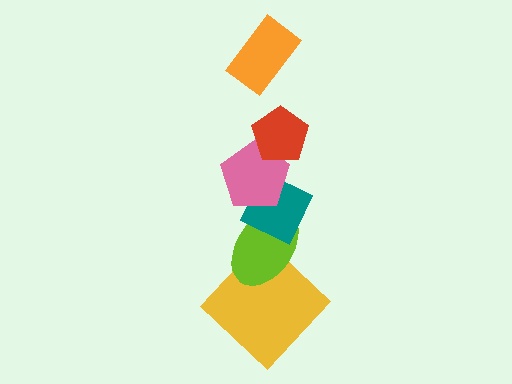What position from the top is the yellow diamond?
The yellow diamond is 6th from the top.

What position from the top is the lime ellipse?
The lime ellipse is 5th from the top.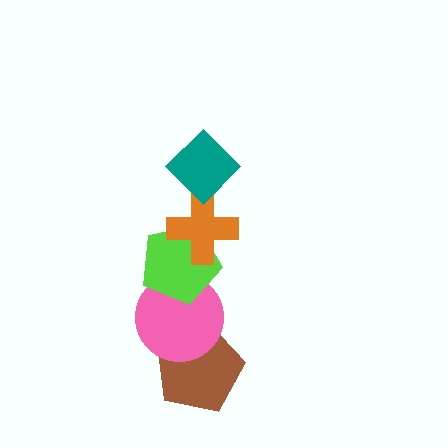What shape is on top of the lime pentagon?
The orange cross is on top of the lime pentagon.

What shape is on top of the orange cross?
The teal diamond is on top of the orange cross.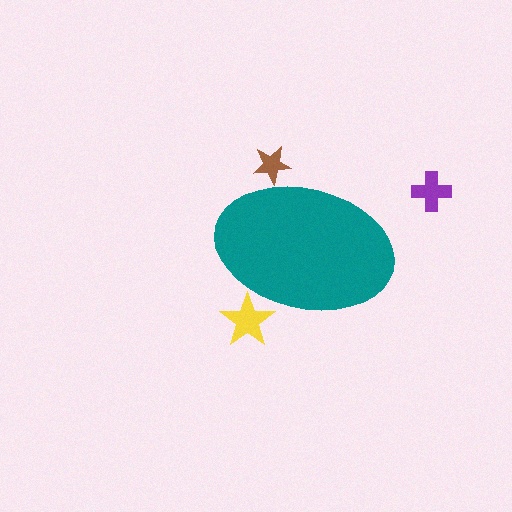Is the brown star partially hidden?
Yes, the brown star is partially hidden behind the teal ellipse.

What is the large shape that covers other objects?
A teal ellipse.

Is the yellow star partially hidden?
Yes, the yellow star is partially hidden behind the teal ellipse.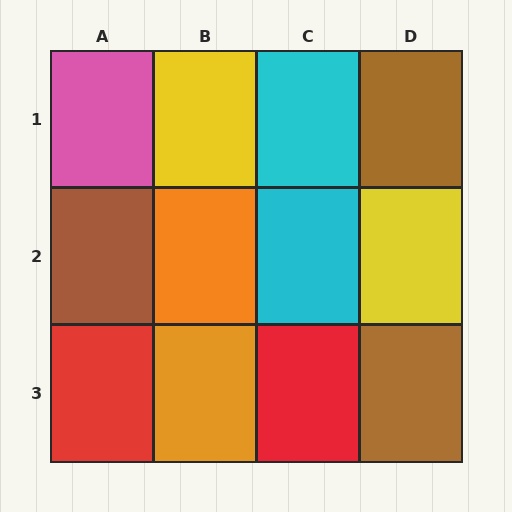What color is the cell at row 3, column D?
Brown.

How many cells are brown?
3 cells are brown.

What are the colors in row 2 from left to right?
Brown, orange, cyan, yellow.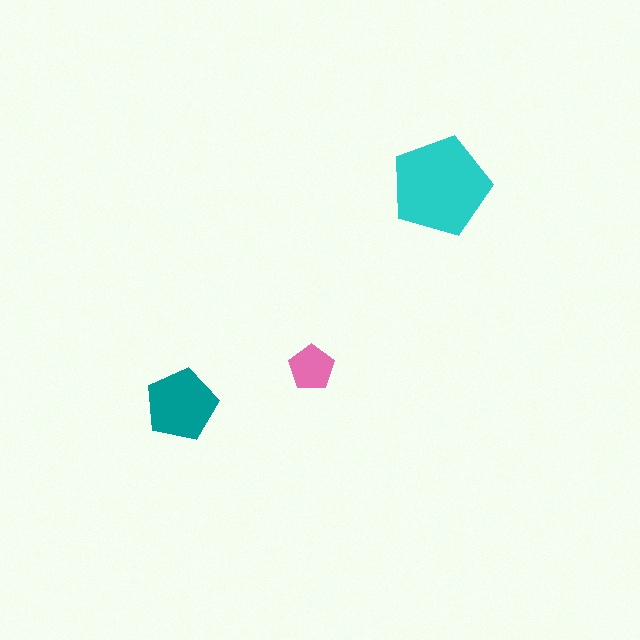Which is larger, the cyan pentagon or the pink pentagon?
The cyan one.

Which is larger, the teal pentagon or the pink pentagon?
The teal one.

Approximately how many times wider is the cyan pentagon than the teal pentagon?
About 1.5 times wider.